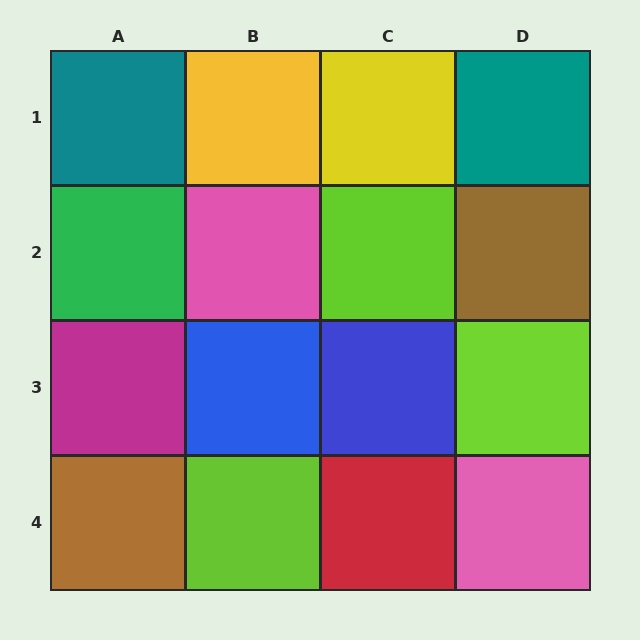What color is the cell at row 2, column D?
Brown.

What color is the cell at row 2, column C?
Lime.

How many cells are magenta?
1 cell is magenta.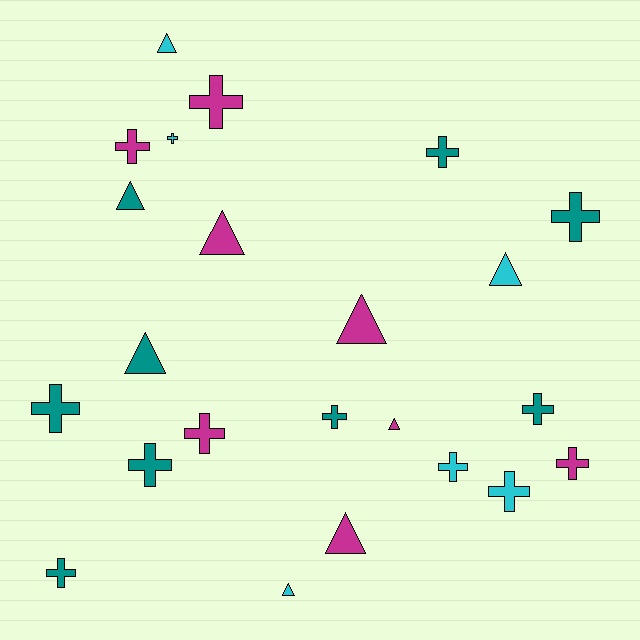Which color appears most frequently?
Teal, with 9 objects.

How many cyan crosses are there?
There are 3 cyan crosses.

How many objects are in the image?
There are 23 objects.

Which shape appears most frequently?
Cross, with 14 objects.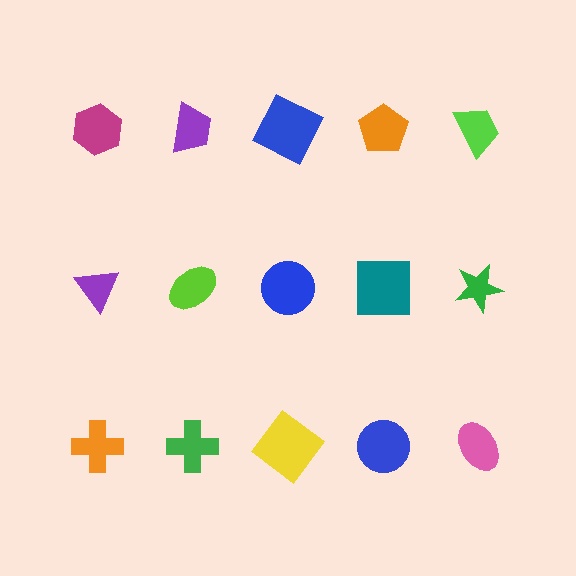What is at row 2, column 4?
A teal square.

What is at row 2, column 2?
A lime ellipse.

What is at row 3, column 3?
A yellow diamond.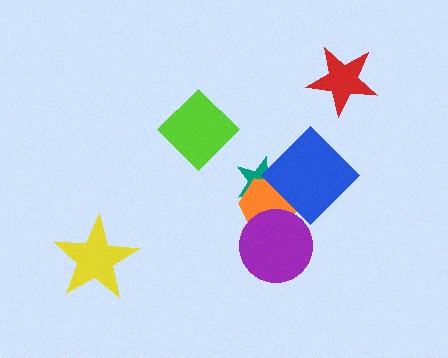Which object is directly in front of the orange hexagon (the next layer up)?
The purple circle is directly in front of the orange hexagon.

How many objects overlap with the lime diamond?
0 objects overlap with the lime diamond.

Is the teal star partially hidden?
Yes, it is partially covered by another shape.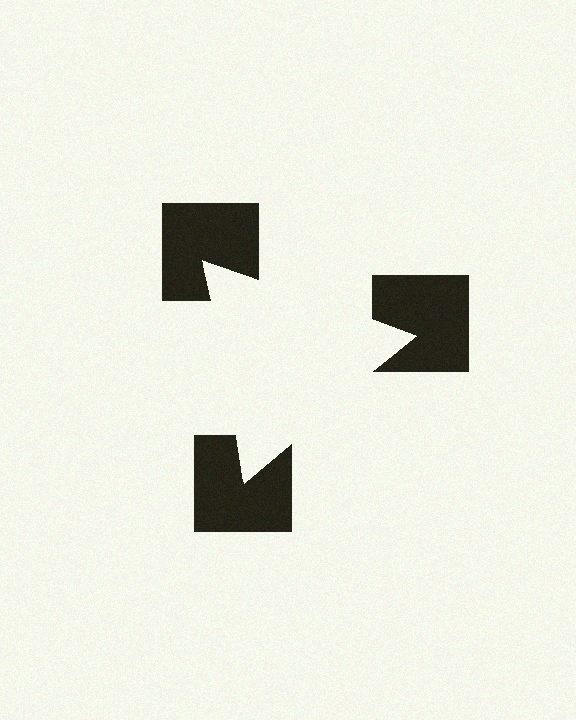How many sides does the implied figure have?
3 sides.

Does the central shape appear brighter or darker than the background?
It typically appears slightly brighter than the background, even though no actual brightness change is drawn.